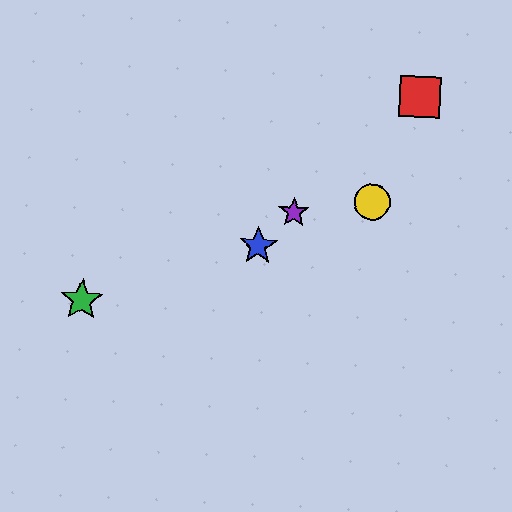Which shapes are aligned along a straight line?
The red square, the blue star, the purple star are aligned along a straight line.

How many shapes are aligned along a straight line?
3 shapes (the red square, the blue star, the purple star) are aligned along a straight line.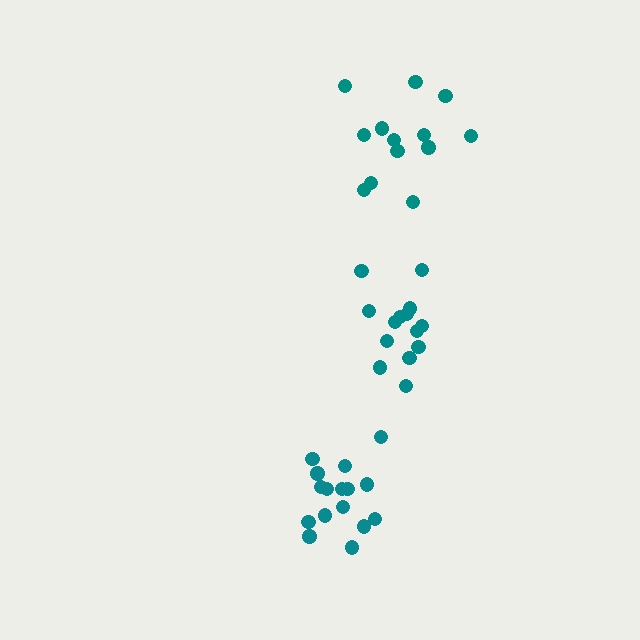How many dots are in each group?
Group 1: 14 dots, Group 2: 16 dots, Group 3: 13 dots (43 total).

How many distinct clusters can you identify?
There are 3 distinct clusters.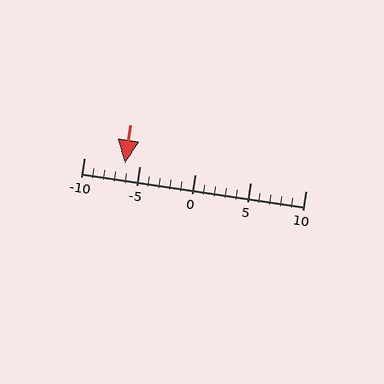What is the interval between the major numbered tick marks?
The major tick marks are spaced 5 units apart.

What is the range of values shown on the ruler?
The ruler shows values from -10 to 10.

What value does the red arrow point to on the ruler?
The red arrow points to approximately -6.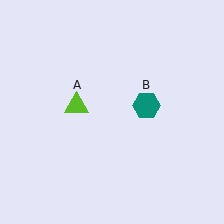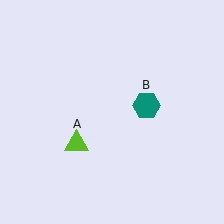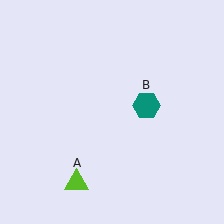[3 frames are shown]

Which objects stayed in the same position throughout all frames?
Teal hexagon (object B) remained stationary.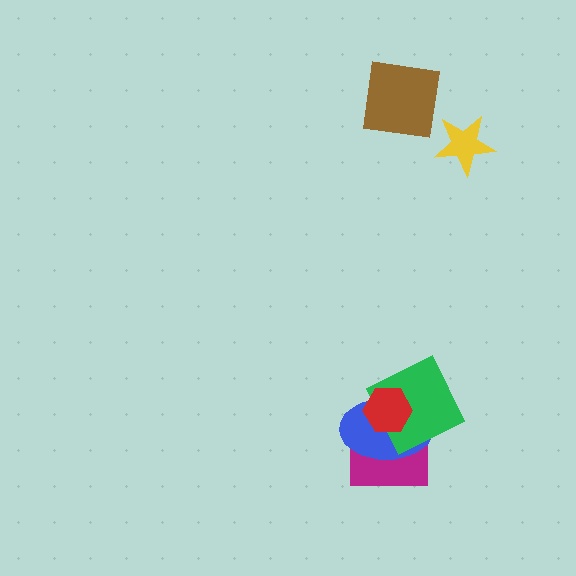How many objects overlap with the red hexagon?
3 objects overlap with the red hexagon.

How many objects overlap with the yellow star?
0 objects overlap with the yellow star.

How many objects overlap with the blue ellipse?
3 objects overlap with the blue ellipse.